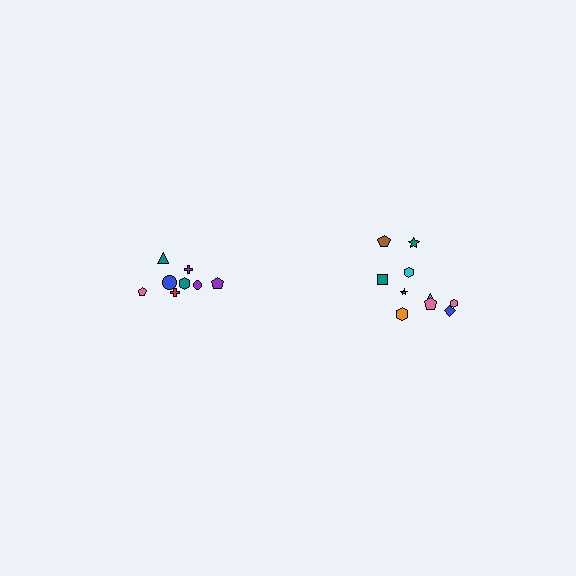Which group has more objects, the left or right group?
The right group.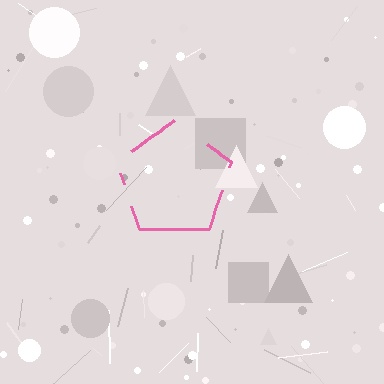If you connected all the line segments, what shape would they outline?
They would outline a pentagon.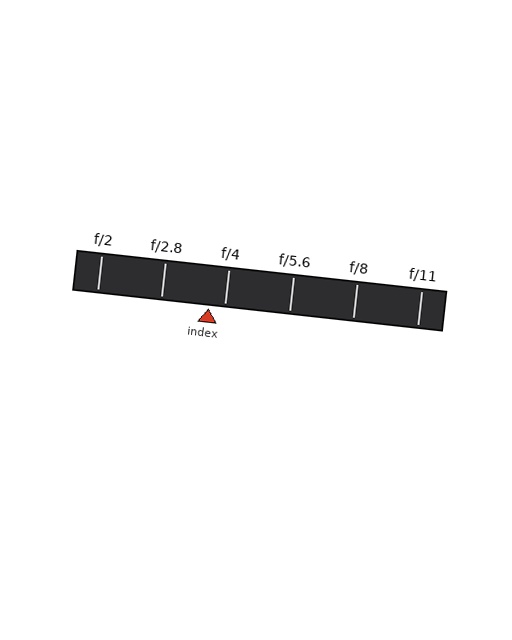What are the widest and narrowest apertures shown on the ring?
The widest aperture shown is f/2 and the narrowest is f/11.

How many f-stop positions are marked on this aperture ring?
There are 6 f-stop positions marked.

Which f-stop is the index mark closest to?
The index mark is closest to f/4.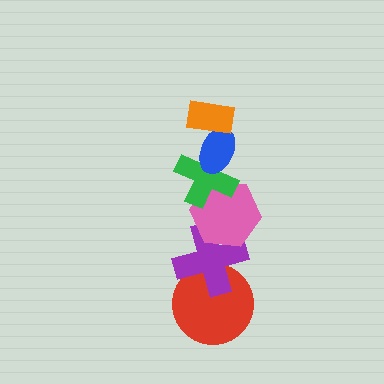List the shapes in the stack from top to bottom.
From top to bottom: the orange rectangle, the blue ellipse, the green cross, the pink hexagon, the purple cross, the red circle.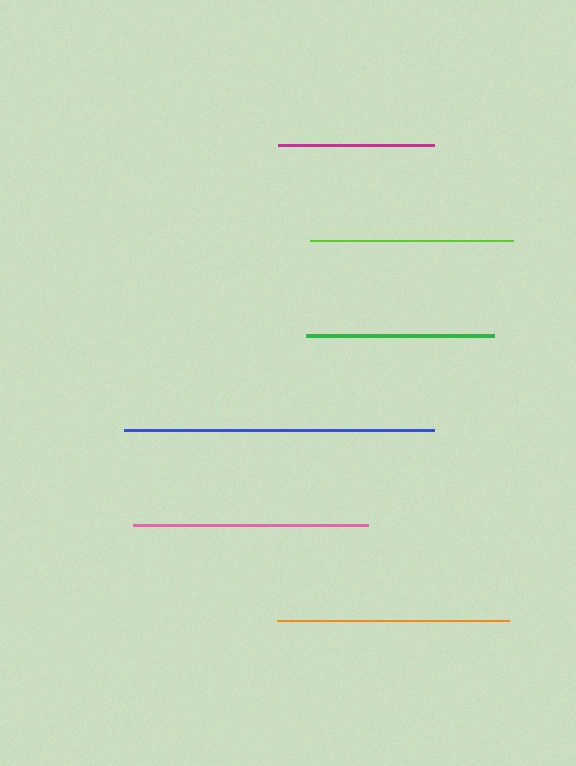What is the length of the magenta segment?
The magenta segment is approximately 156 pixels long.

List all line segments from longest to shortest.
From longest to shortest: blue, pink, orange, lime, green, magenta.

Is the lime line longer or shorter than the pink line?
The pink line is longer than the lime line.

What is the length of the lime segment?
The lime segment is approximately 203 pixels long.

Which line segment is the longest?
The blue line is the longest at approximately 310 pixels.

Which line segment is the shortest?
The magenta line is the shortest at approximately 156 pixels.